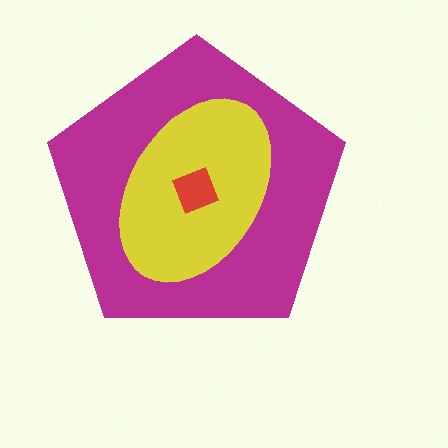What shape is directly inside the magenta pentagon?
The yellow ellipse.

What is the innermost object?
The red diamond.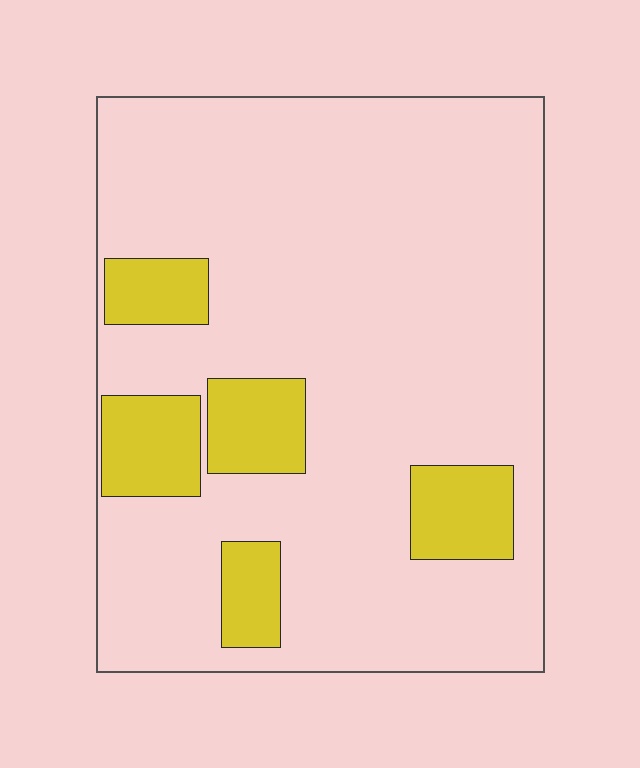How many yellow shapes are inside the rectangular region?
5.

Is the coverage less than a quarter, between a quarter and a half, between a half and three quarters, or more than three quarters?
Less than a quarter.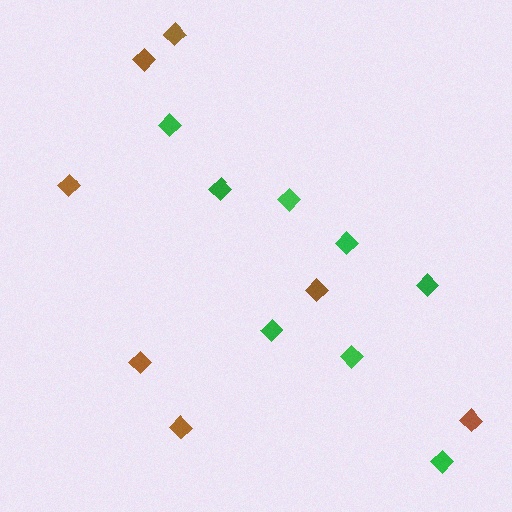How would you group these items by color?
There are 2 groups: one group of brown diamonds (7) and one group of green diamonds (8).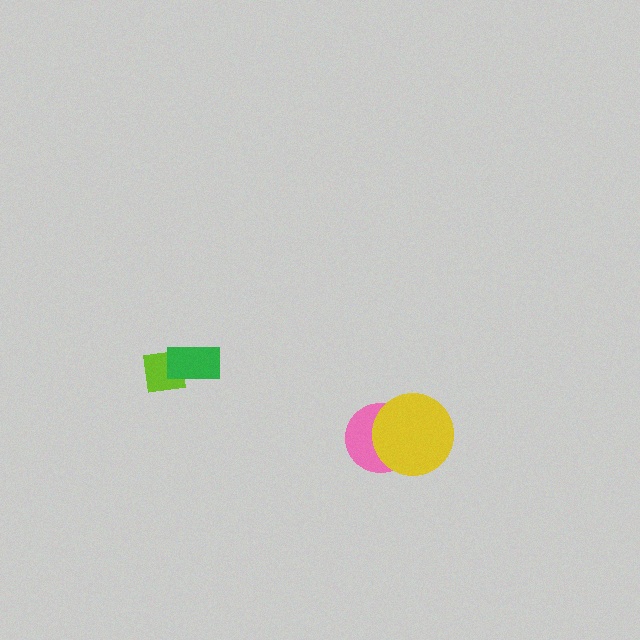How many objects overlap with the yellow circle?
1 object overlaps with the yellow circle.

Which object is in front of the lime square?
The green rectangle is in front of the lime square.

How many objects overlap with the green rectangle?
1 object overlaps with the green rectangle.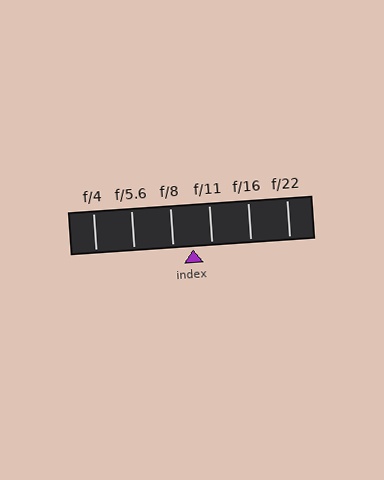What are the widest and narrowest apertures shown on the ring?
The widest aperture shown is f/4 and the narrowest is f/22.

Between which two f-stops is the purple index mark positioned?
The index mark is between f/8 and f/11.